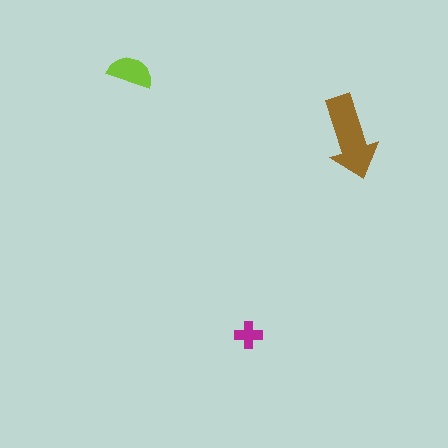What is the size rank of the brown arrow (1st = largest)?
1st.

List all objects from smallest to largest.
The magenta cross, the lime semicircle, the brown arrow.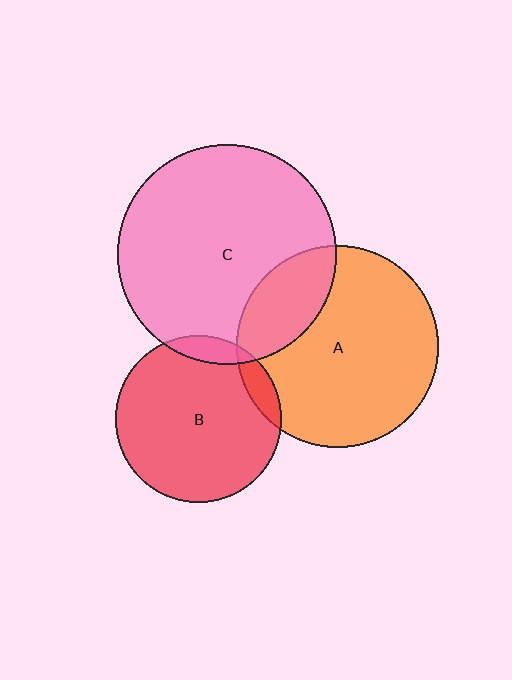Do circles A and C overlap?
Yes.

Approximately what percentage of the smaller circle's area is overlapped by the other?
Approximately 20%.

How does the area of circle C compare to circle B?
Approximately 1.7 times.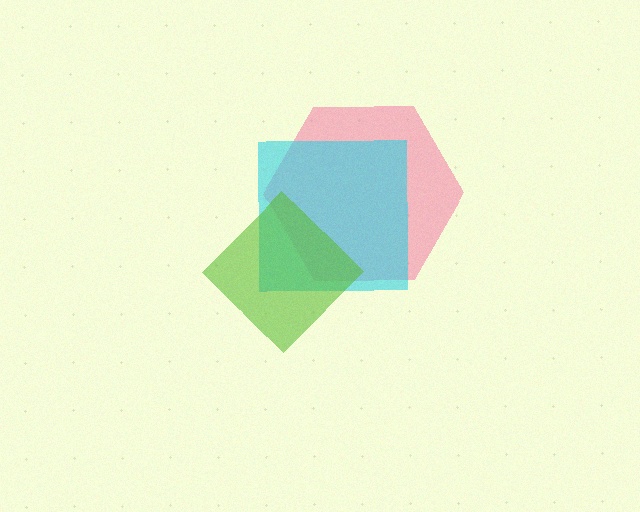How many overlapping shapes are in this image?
There are 3 overlapping shapes in the image.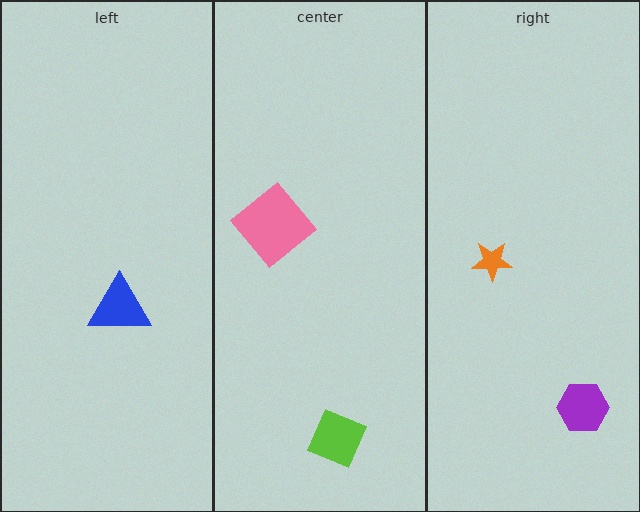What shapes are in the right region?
The purple hexagon, the orange star.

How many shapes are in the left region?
1.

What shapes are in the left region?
The blue triangle.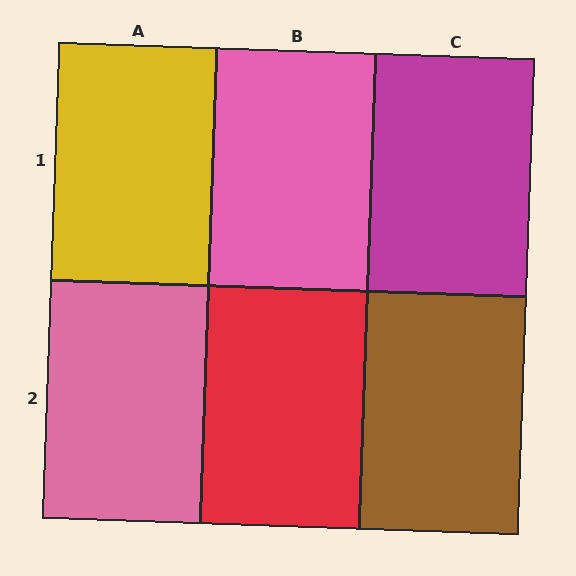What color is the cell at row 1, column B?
Pink.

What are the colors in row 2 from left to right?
Pink, red, brown.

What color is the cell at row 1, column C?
Magenta.